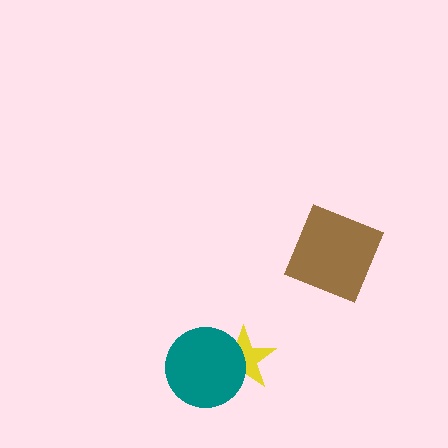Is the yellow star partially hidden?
Yes, it is partially covered by another shape.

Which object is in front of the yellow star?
The teal circle is in front of the yellow star.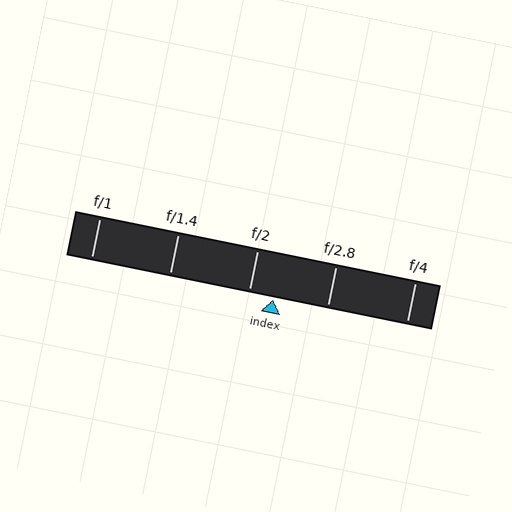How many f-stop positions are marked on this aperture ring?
There are 5 f-stop positions marked.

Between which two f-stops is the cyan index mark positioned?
The index mark is between f/2 and f/2.8.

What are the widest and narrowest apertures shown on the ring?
The widest aperture shown is f/1 and the narrowest is f/4.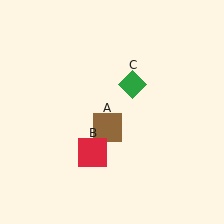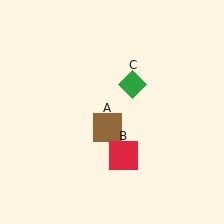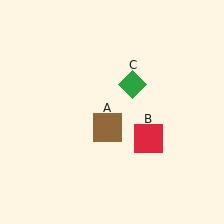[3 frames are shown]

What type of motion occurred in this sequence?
The red square (object B) rotated counterclockwise around the center of the scene.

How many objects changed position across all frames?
1 object changed position: red square (object B).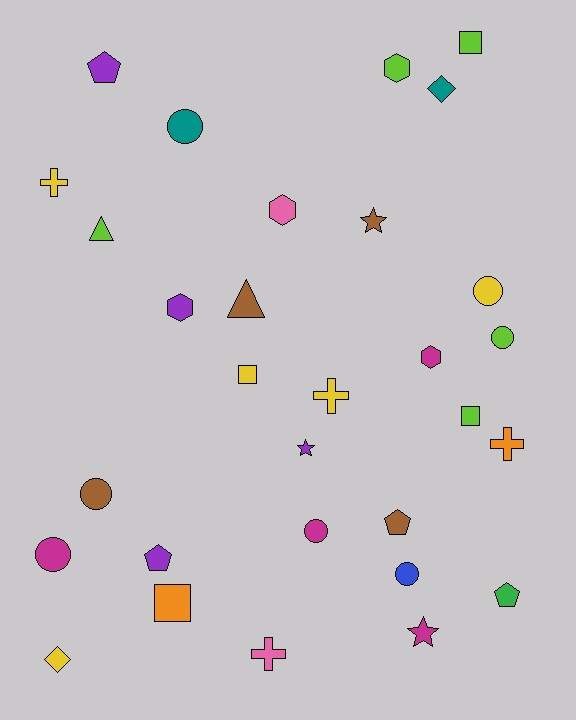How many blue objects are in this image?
There is 1 blue object.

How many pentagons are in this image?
There are 4 pentagons.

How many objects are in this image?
There are 30 objects.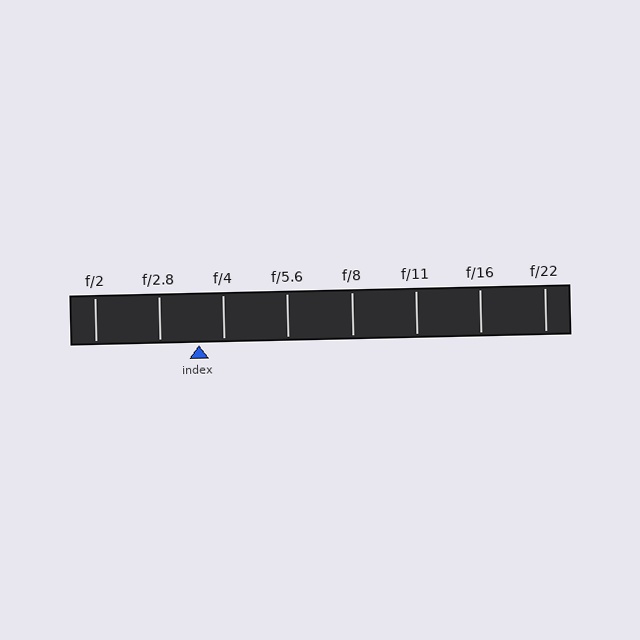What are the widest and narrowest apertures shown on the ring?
The widest aperture shown is f/2 and the narrowest is f/22.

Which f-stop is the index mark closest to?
The index mark is closest to f/4.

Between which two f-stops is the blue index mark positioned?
The index mark is between f/2.8 and f/4.